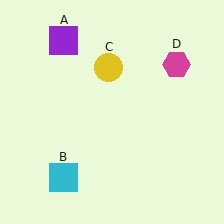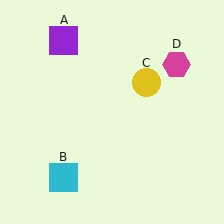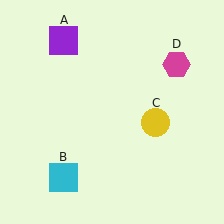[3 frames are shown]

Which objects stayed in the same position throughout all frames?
Purple square (object A) and cyan square (object B) and magenta hexagon (object D) remained stationary.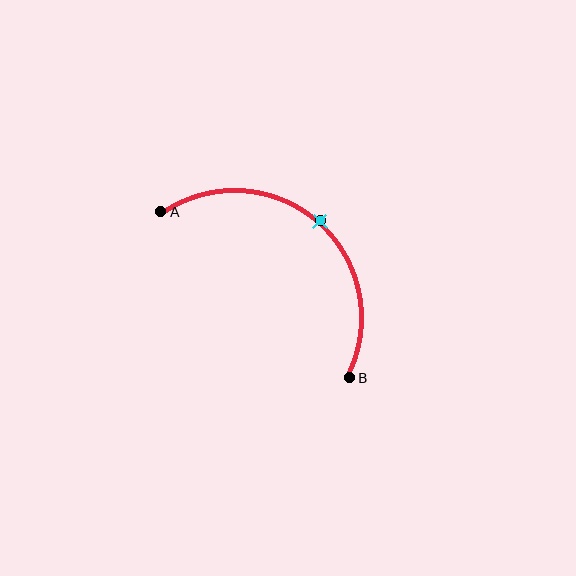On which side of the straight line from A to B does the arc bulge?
The arc bulges above and to the right of the straight line connecting A and B.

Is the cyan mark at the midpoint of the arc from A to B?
Yes. The cyan mark lies on the arc at equal arc-length from both A and B — it is the arc midpoint.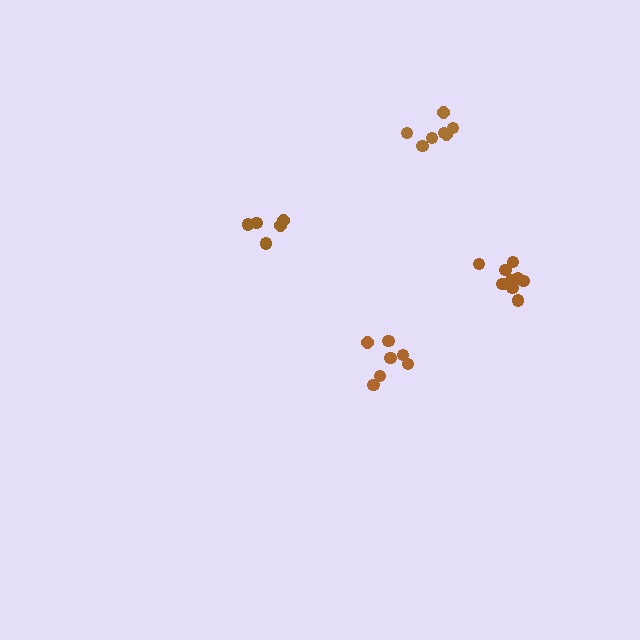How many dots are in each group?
Group 1: 10 dots, Group 2: 7 dots, Group 3: 5 dots, Group 4: 7 dots (29 total).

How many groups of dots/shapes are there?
There are 4 groups.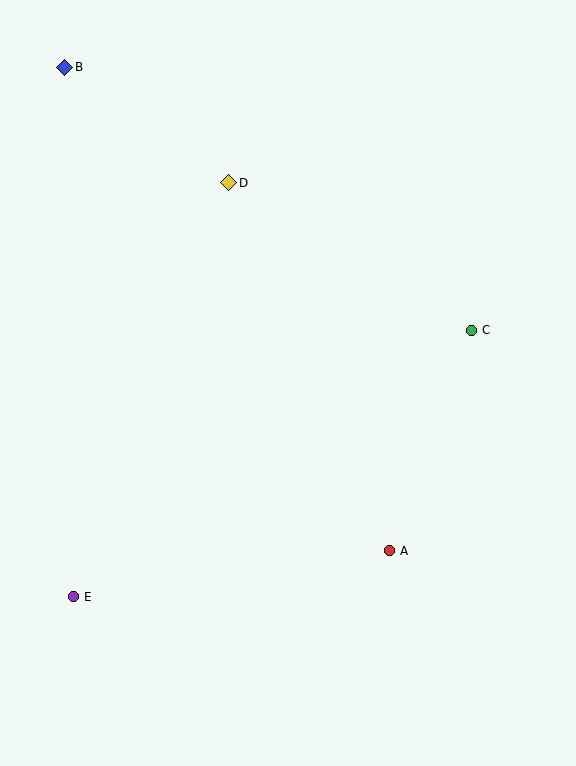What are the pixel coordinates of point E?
Point E is at (74, 597).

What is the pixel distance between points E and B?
The distance between E and B is 529 pixels.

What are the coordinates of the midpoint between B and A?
The midpoint between B and A is at (227, 309).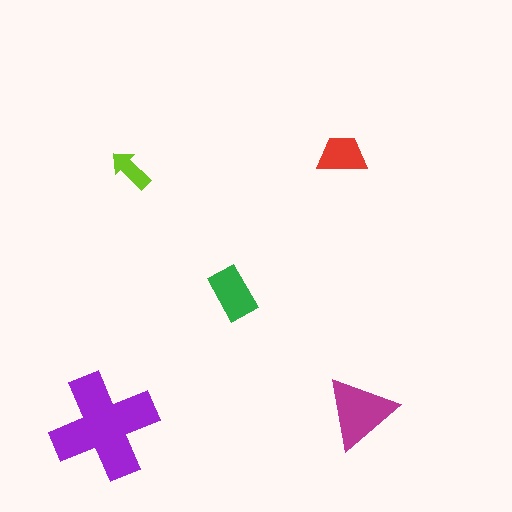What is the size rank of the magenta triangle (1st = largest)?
2nd.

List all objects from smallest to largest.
The lime arrow, the red trapezoid, the green rectangle, the magenta triangle, the purple cross.